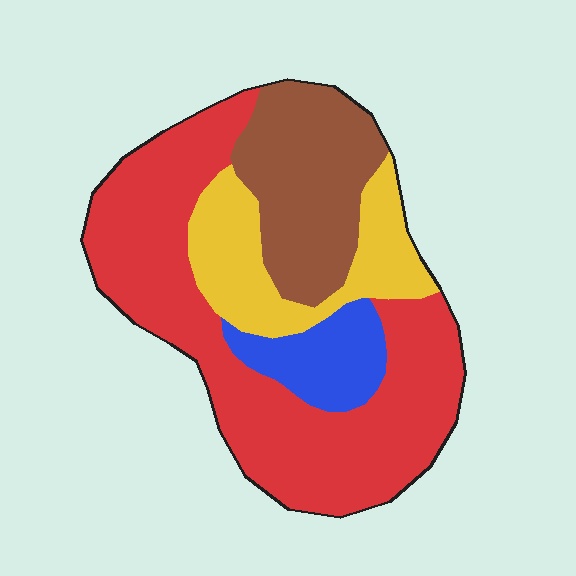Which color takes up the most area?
Red, at roughly 50%.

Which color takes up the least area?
Blue, at roughly 10%.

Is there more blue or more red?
Red.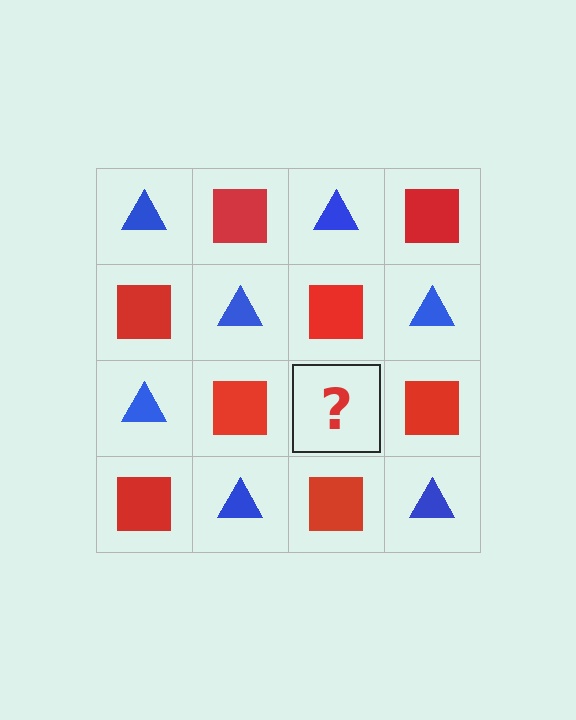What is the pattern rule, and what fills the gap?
The rule is that it alternates blue triangle and red square in a checkerboard pattern. The gap should be filled with a blue triangle.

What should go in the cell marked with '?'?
The missing cell should contain a blue triangle.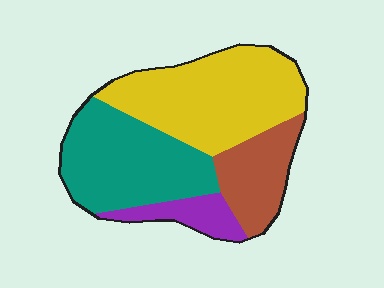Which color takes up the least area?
Purple, at roughly 10%.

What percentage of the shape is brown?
Brown covers roughly 15% of the shape.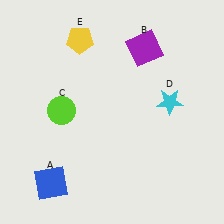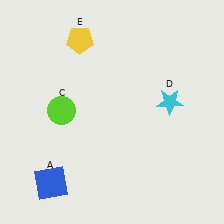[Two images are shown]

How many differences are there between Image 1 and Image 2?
There is 1 difference between the two images.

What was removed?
The purple square (B) was removed in Image 2.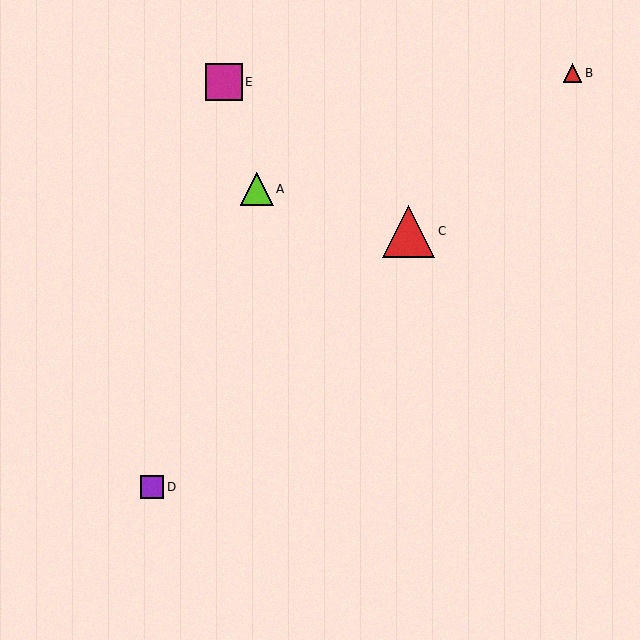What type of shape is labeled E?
Shape E is a magenta square.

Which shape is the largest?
The red triangle (labeled C) is the largest.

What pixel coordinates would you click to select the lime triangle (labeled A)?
Click at (257, 189) to select the lime triangle A.